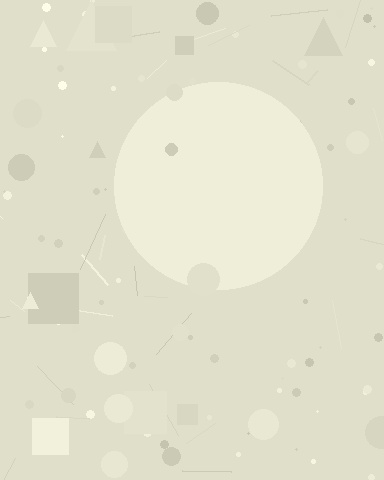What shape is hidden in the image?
A circle is hidden in the image.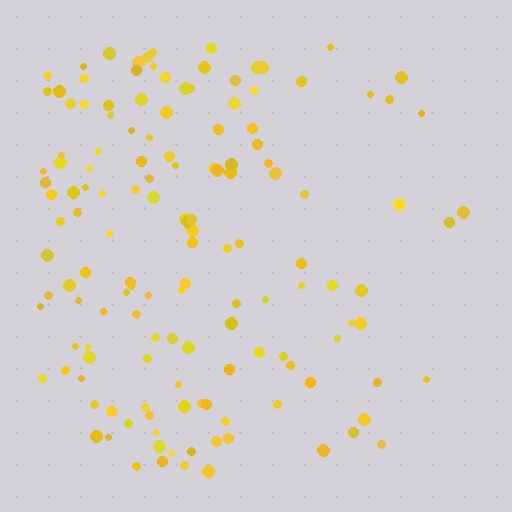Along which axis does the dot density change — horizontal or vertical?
Horizontal.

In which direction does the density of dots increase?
From right to left, with the left side densest.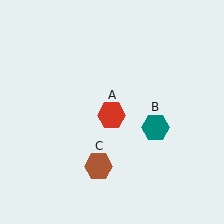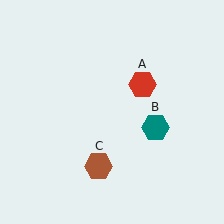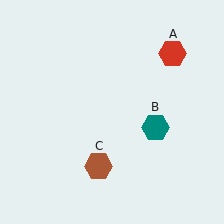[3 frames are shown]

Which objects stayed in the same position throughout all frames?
Teal hexagon (object B) and brown hexagon (object C) remained stationary.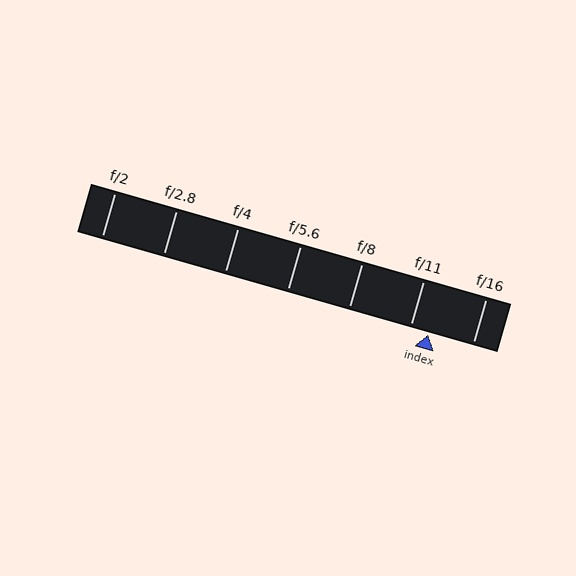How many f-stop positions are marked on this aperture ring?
There are 7 f-stop positions marked.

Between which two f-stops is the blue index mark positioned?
The index mark is between f/11 and f/16.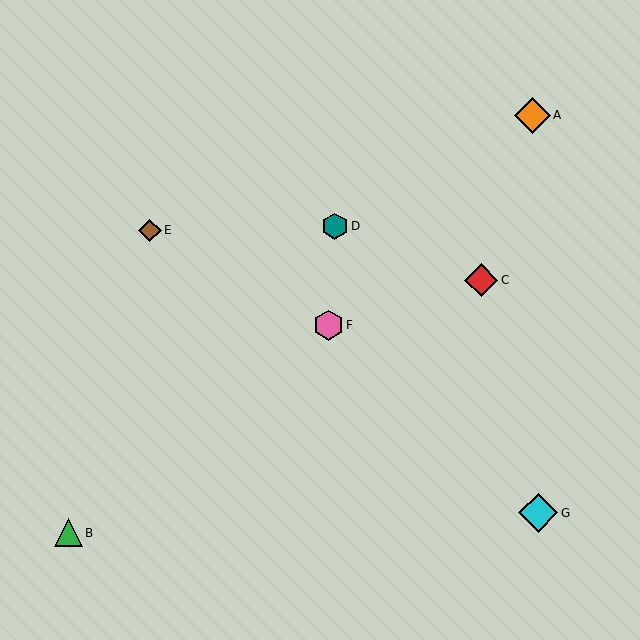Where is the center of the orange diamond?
The center of the orange diamond is at (532, 115).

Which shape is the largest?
The cyan diamond (labeled G) is the largest.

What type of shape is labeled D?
Shape D is a teal hexagon.